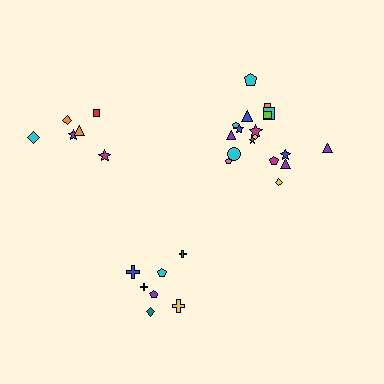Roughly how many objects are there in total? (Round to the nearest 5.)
Roughly 30 objects in total.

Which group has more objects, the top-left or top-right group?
The top-right group.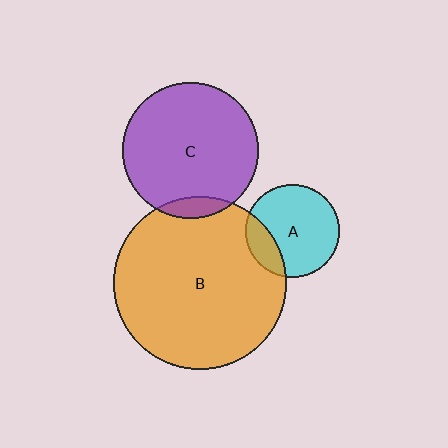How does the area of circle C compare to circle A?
Approximately 2.1 times.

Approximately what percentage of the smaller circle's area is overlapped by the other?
Approximately 10%.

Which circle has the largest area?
Circle B (orange).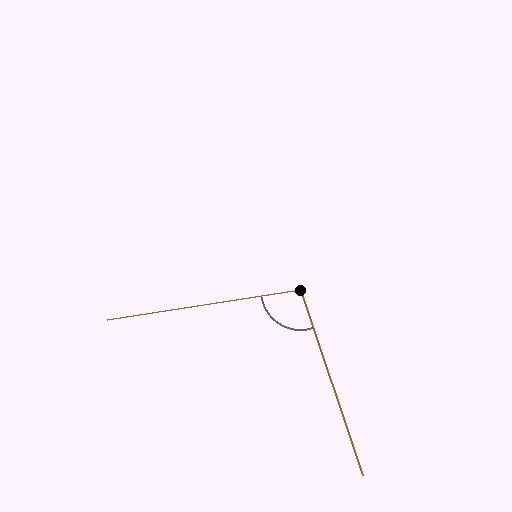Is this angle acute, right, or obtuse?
It is obtuse.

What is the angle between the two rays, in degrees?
Approximately 100 degrees.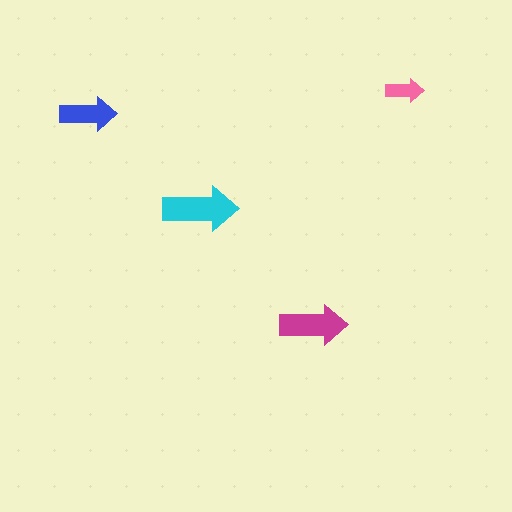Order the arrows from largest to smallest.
the cyan one, the magenta one, the blue one, the pink one.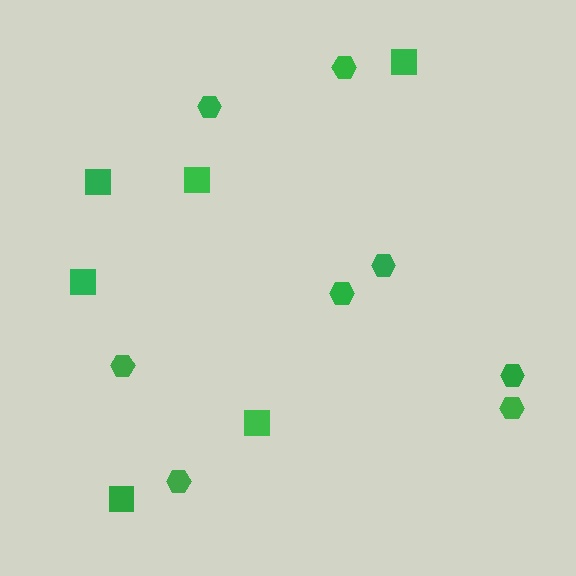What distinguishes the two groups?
There are 2 groups: one group of hexagons (8) and one group of squares (6).